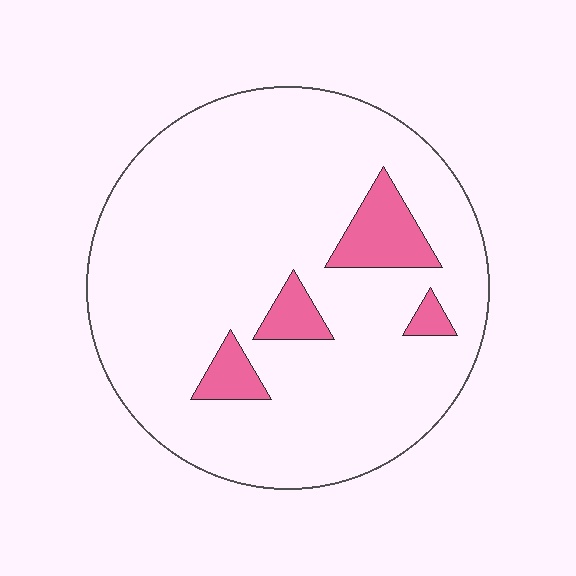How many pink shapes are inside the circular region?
4.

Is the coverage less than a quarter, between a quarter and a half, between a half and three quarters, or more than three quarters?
Less than a quarter.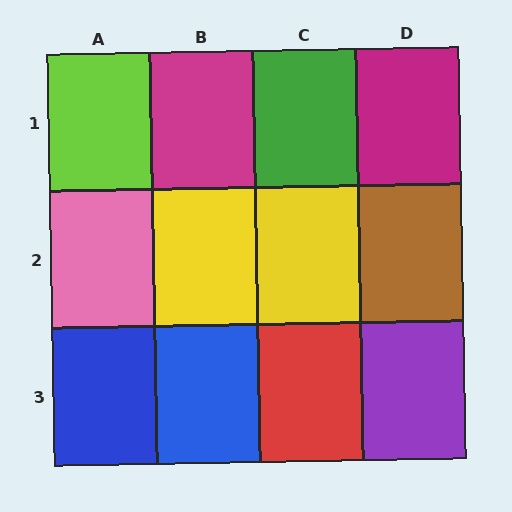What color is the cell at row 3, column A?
Blue.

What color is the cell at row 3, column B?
Blue.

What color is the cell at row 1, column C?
Green.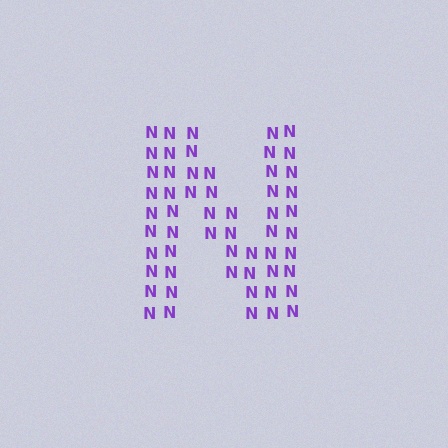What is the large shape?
The large shape is the letter N.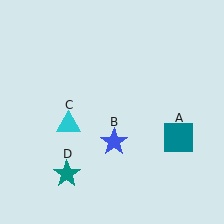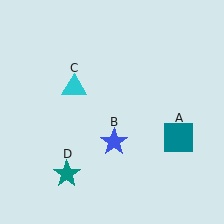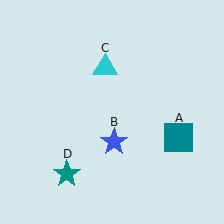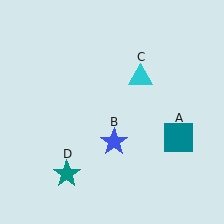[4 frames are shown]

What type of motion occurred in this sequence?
The cyan triangle (object C) rotated clockwise around the center of the scene.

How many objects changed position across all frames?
1 object changed position: cyan triangle (object C).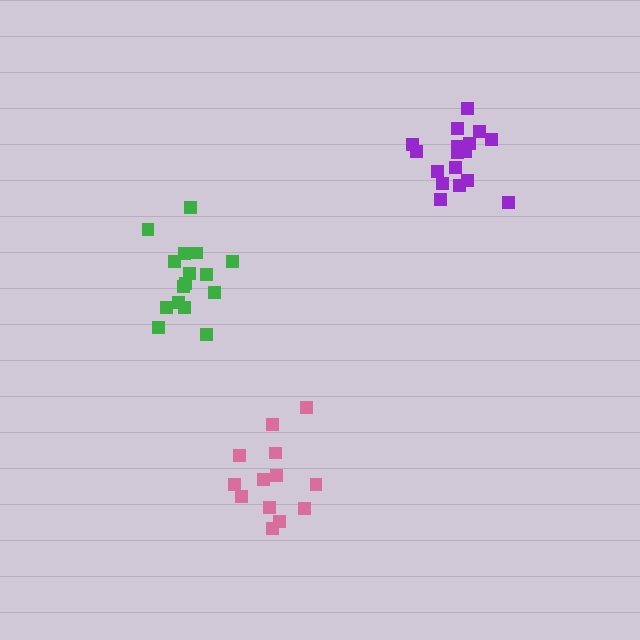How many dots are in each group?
Group 1: 16 dots, Group 2: 17 dots, Group 3: 13 dots (46 total).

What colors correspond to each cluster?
The clusters are colored: green, purple, pink.